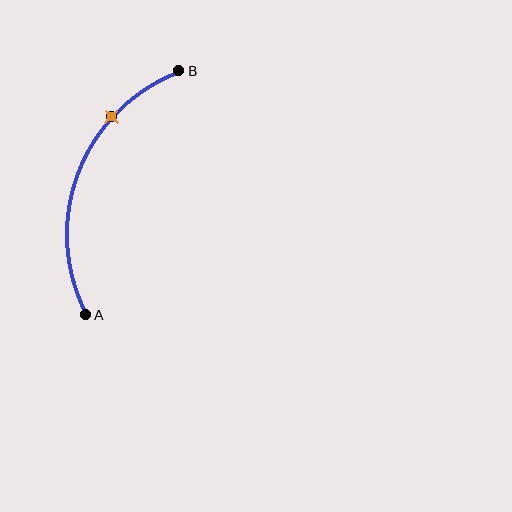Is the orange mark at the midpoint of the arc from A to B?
No. The orange mark lies on the arc but is closer to endpoint B. The arc midpoint would be at the point on the curve equidistant along the arc from both A and B.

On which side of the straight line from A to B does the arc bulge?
The arc bulges to the left of the straight line connecting A and B.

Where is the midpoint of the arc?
The arc midpoint is the point on the curve farthest from the straight line joining A and B. It sits to the left of that line.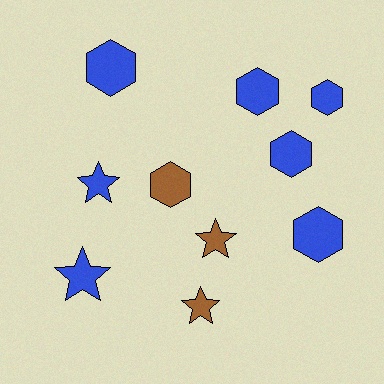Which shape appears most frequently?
Hexagon, with 6 objects.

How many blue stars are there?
There are 2 blue stars.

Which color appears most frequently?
Blue, with 7 objects.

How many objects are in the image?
There are 10 objects.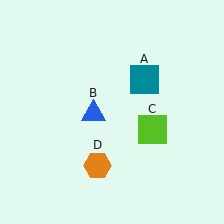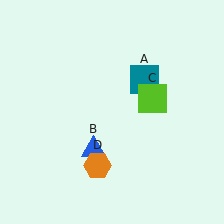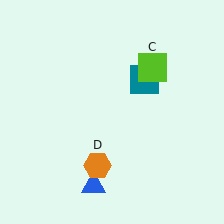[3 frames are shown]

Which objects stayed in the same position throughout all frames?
Teal square (object A) and orange hexagon (object D) remained stationary.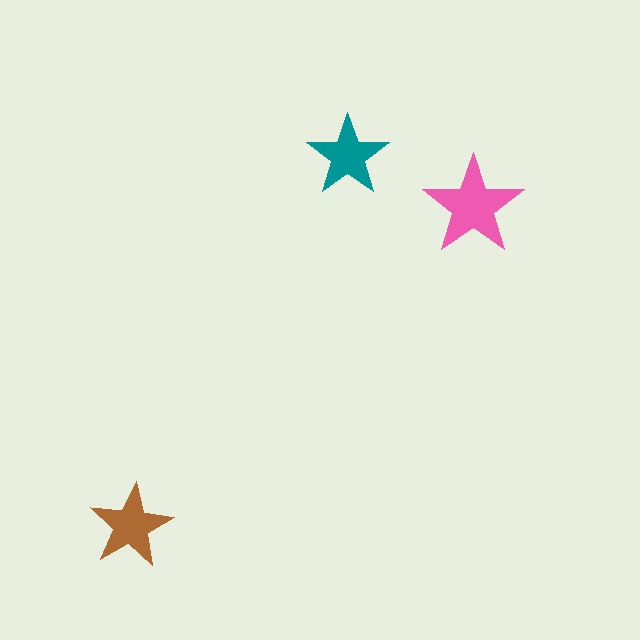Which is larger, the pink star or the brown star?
The pink one.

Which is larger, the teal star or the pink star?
The pink one.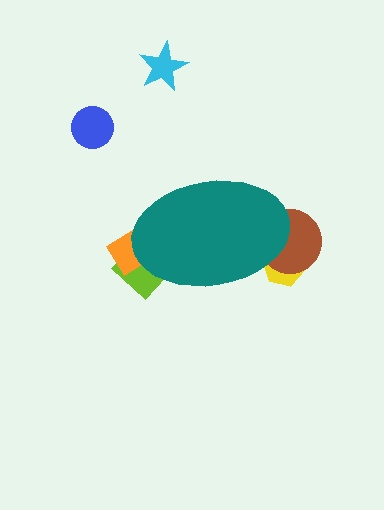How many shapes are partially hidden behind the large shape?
4 shapes are partially hidden.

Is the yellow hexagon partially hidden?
Yes, the yellow hexagon is partially hidden behind the teal ellipse.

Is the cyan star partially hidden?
No, the cyan star is fully visible.